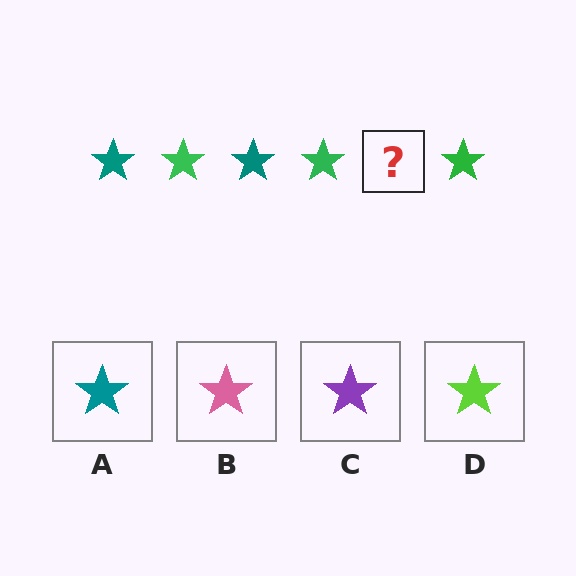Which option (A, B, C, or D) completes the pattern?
A.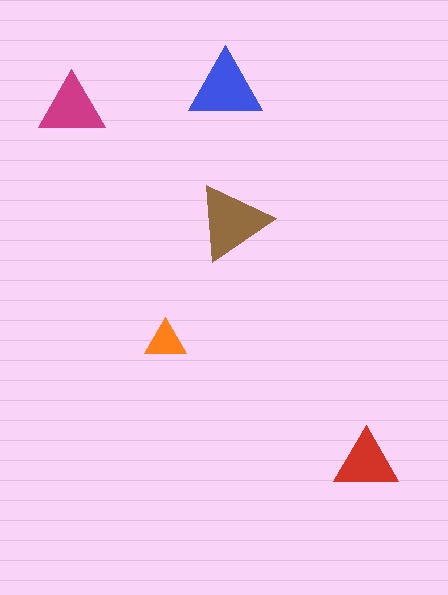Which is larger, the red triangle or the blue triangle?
The blue one.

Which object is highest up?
The blue triangle is topmost.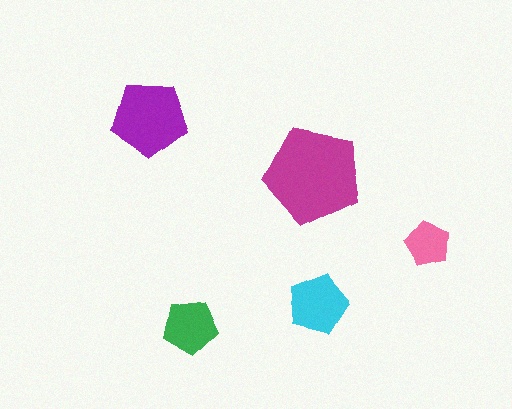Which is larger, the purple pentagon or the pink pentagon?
The purple one.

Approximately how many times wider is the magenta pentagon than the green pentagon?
About 2 times wider.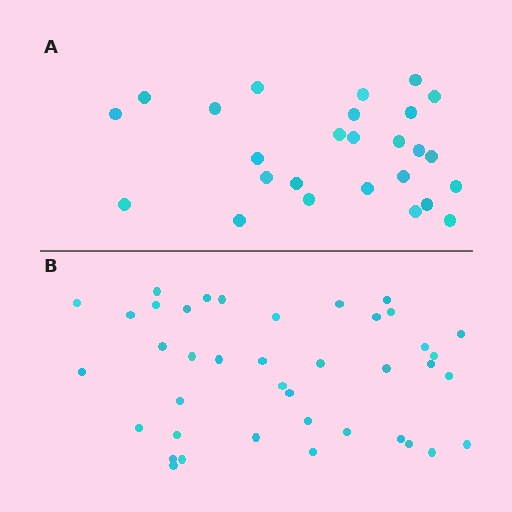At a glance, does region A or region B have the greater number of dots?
Region B (the bottom region) has more dots.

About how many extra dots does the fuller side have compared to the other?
Region B has approximately 15 more dots than region A.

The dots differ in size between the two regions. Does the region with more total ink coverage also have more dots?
No. Region A has more total ink coverage because its dots are larger, but region B actually contains more individual dots. Total area can be misleading — the number of items is what matters here.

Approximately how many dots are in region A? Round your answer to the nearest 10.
About 30 dots. (The exact count is 26, which rounds to 30.)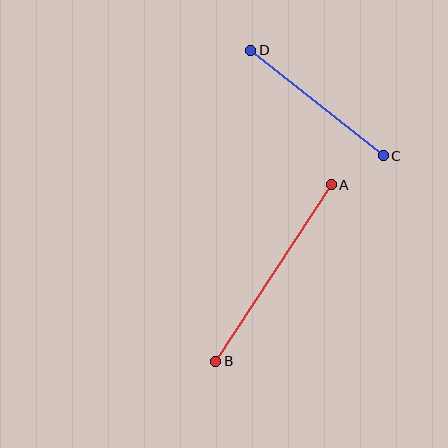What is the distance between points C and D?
The distance is approximately 169 pixels.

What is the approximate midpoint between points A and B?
The midpoint is at approximately (273, 273) pixels.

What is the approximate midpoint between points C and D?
The midpoint is at approximately (317, 103) pixels.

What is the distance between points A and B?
The distance is approximately 211 pixels.